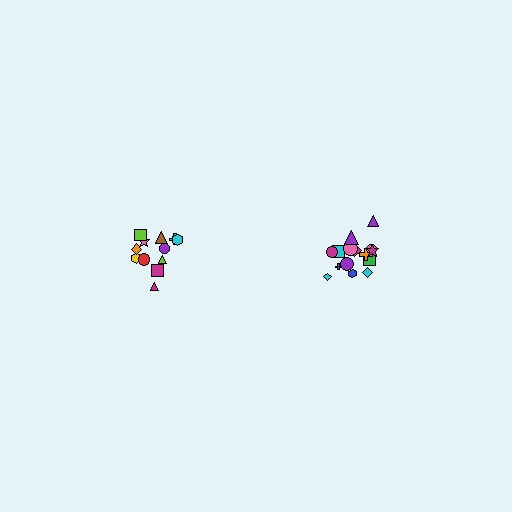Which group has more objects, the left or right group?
The right group.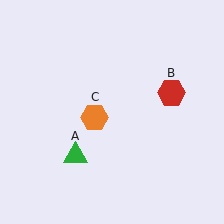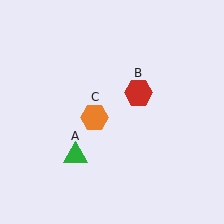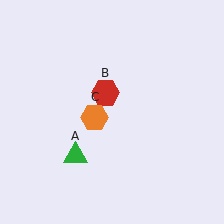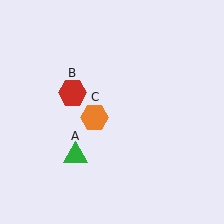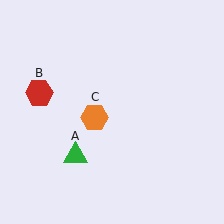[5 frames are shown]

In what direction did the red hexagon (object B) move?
The red hexagon (object B) moved left.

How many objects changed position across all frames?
1 object changed position: red hexagon (object B).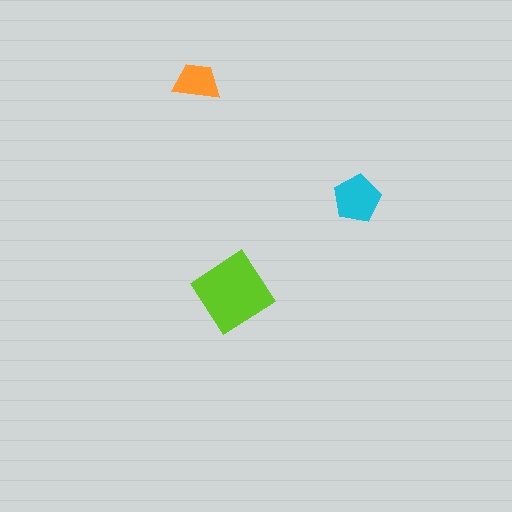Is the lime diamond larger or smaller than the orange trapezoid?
Larger.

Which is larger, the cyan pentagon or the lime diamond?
The lime diamond.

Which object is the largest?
The lime diamond.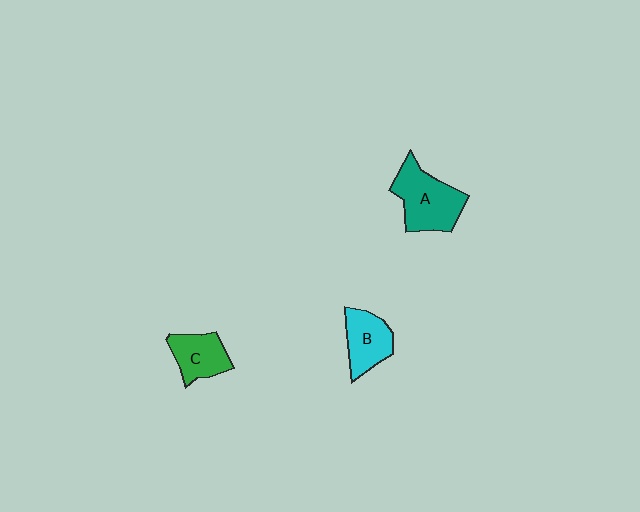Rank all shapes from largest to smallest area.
From largest to smallest: A (teal), B (cyan), C (green).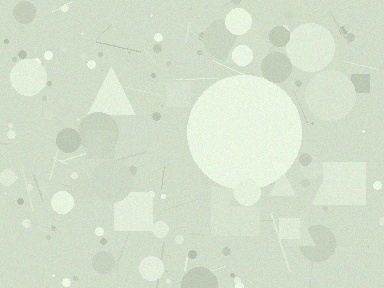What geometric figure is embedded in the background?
A circle is embedded in the background.